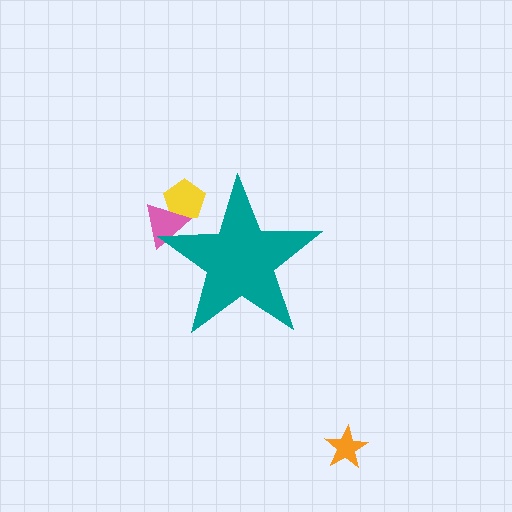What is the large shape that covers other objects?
A teal star.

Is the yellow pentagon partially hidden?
Yes, the yellow pentagon is partially hidden behind the teal star.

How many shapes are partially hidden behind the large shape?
2 shapes are partially hidden.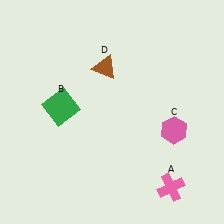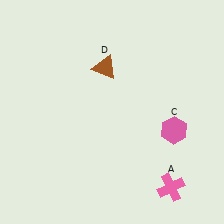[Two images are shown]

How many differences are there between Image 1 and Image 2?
There is 1 difference between the two images.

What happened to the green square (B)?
The green square (B) was removed in Image 2. It was in the top-left area of Image 1.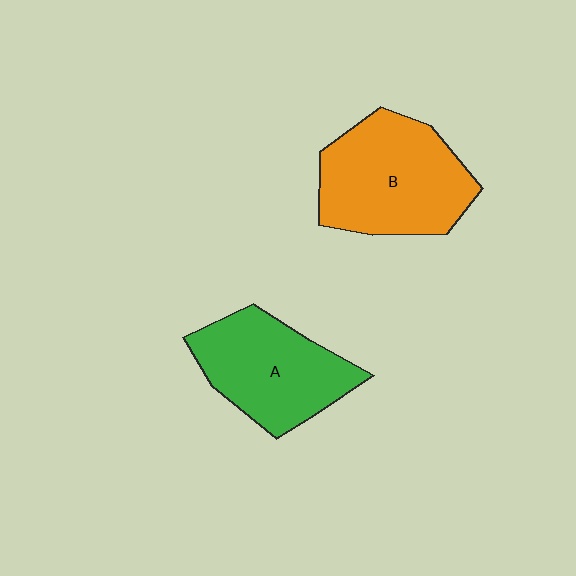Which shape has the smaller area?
Shape A (green).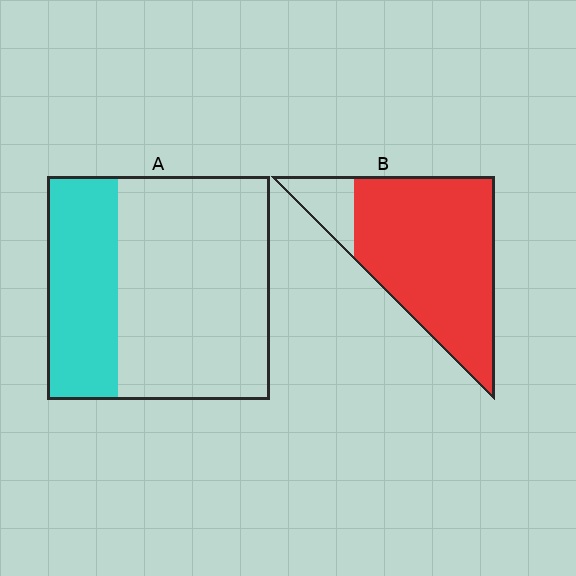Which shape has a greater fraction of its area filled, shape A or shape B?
Shape B.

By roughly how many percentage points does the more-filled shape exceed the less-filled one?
By roughly 55 percentage points (B over A).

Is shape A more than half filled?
No.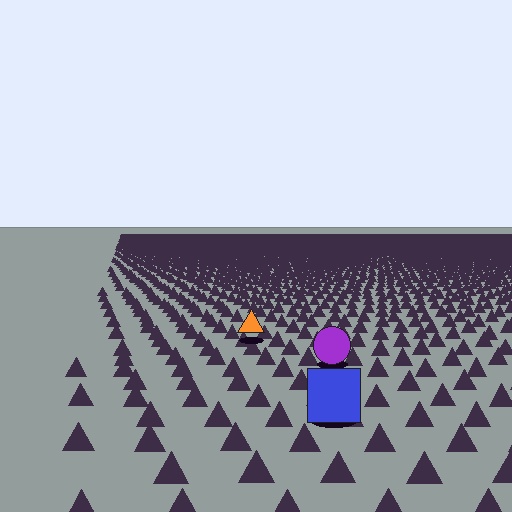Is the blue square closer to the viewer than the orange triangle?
Yes. The blue square is closer — you can tell from the texture gradient: the ground texture is coarser near it.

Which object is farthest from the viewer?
The orange triangle is farthest from the viewer. It appears smaller and the ground texture around it is denser.